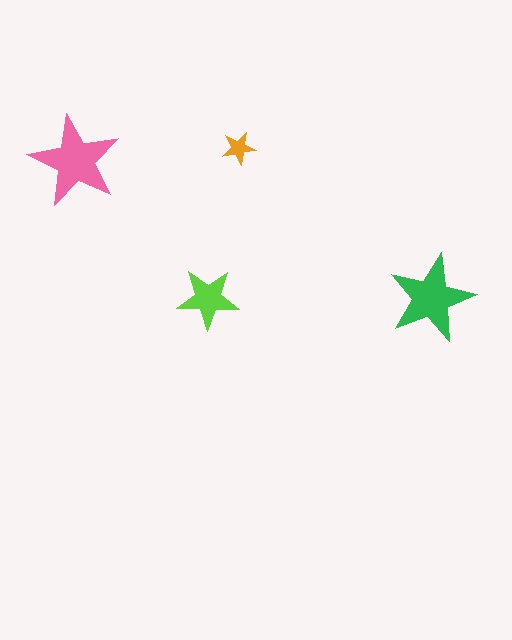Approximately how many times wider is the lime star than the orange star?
About 2 times wider.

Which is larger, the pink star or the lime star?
The pink one.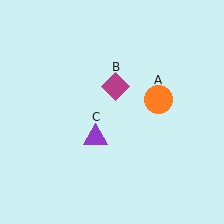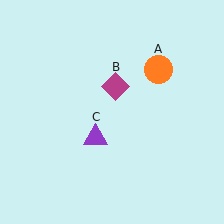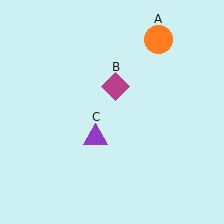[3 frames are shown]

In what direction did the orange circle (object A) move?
The orange circle (object A) moved up.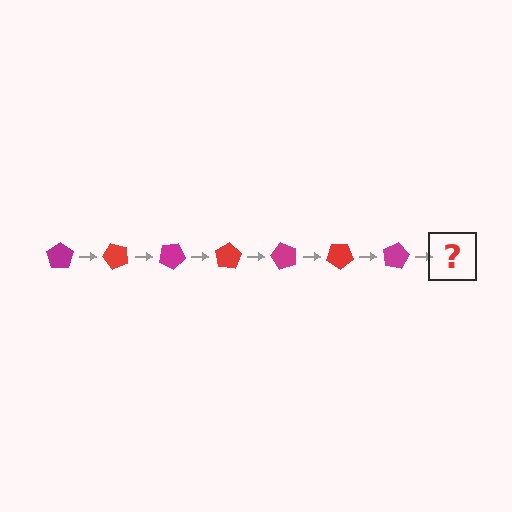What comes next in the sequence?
The next element should be a red pentagon, rotated 350 degrees from the start.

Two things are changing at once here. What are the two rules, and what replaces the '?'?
The two rules are that it rotates 50 degrees each step and the color cycles through magenta and red. The '?' should be a red pentagon, rotated 350 degrees from the start.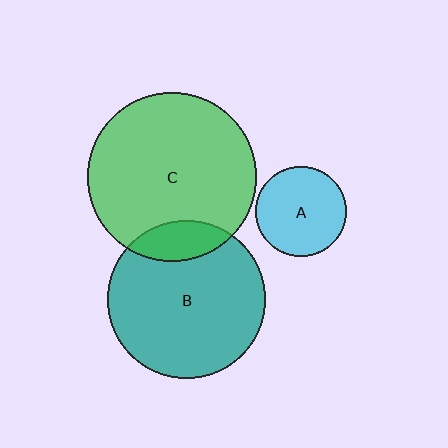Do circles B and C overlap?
Yes.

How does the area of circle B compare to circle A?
Approximately 3.0 times.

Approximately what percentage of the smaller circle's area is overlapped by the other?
Approximately 15%.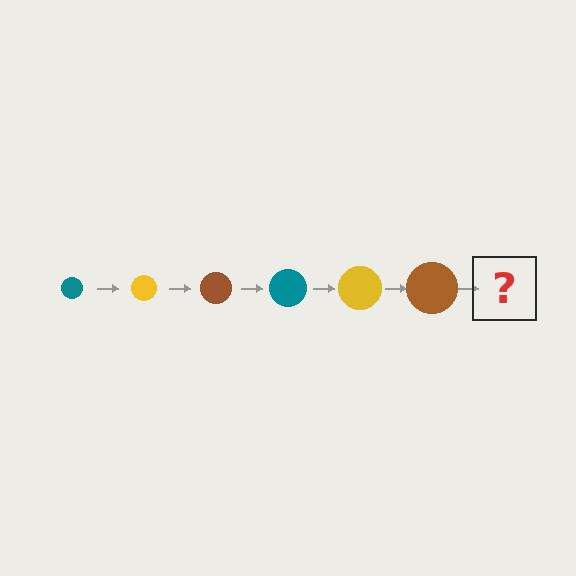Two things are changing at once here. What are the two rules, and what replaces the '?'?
The two rules are that the circle grows larger each step and the color cycles through teal, yellow, and brown. The '?' should be a teal circle, larger than the previous one.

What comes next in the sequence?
The next element should be a teal circle, larger than the previous one.